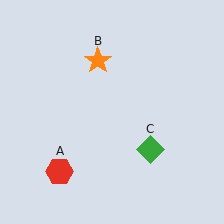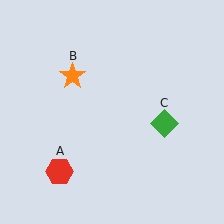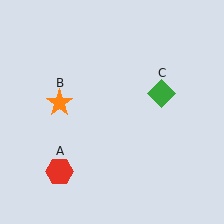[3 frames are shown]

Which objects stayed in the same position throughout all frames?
Red hexagon (object A) remained stationary.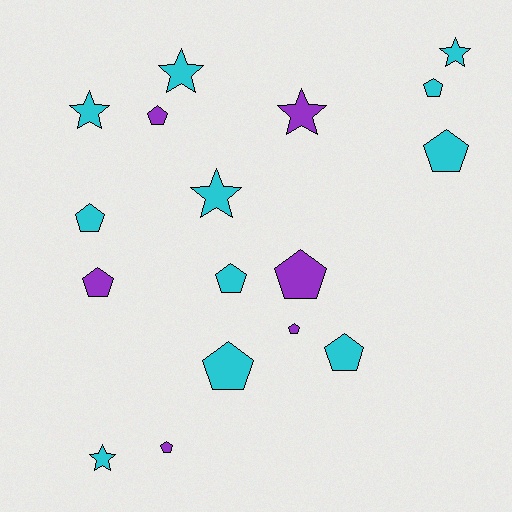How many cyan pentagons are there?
There are 6 cyan pentagons.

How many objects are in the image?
There are 17 objects.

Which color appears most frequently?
Cyan, with 11 objects.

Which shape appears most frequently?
Pentagon, with 11 objects.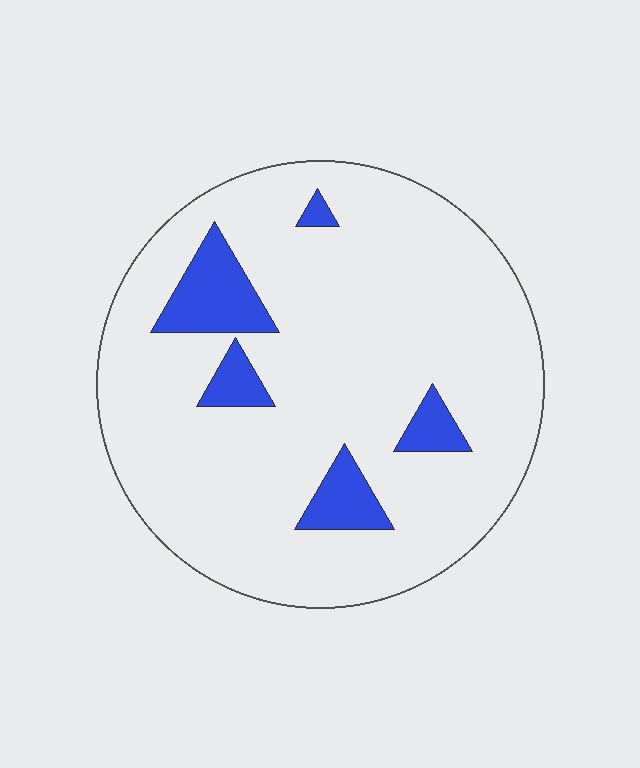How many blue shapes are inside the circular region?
5.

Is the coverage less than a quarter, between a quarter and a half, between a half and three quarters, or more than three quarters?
Less than a quarter.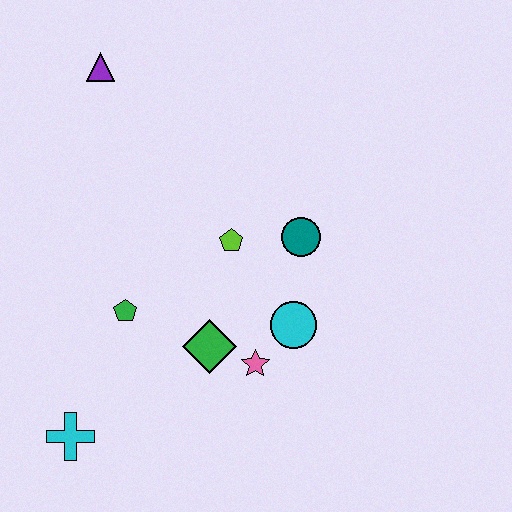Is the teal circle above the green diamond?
Yes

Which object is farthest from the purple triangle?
The cyan cross is farthest from the purple triangle.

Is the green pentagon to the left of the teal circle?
Yes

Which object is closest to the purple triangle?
The lime pentagon is closest to the purple triangle.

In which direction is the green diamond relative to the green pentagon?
The green diamond is to the right of the green pentagon.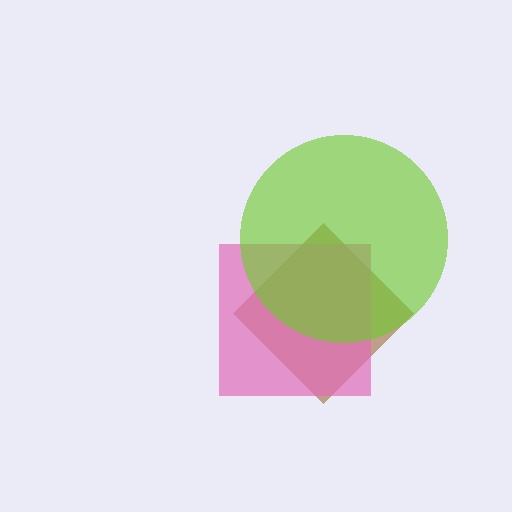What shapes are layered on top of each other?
The layered shapes are: a brown diamond, a pink square, a lime circle.